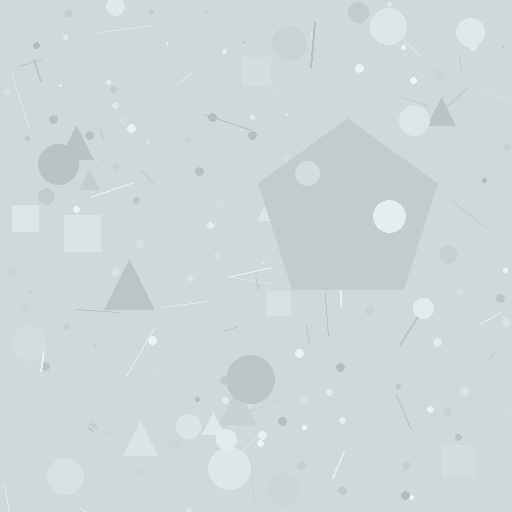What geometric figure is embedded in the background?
A pentagon is embedded in the background.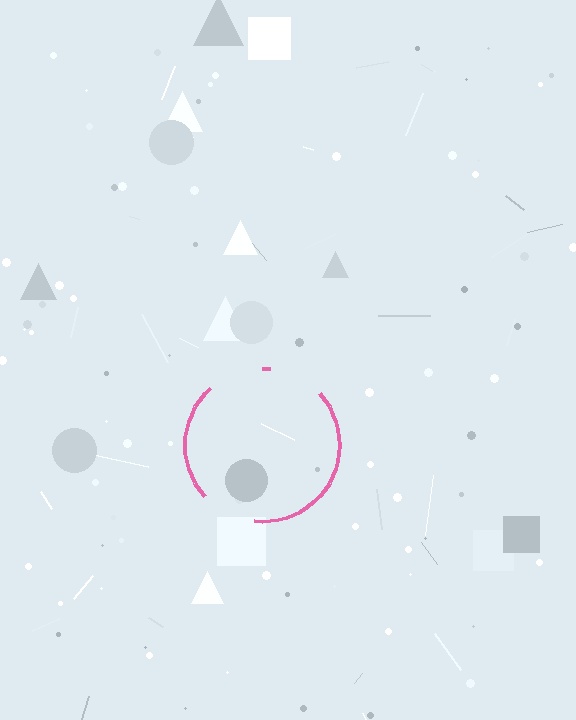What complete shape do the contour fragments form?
The contour fragments form a circle.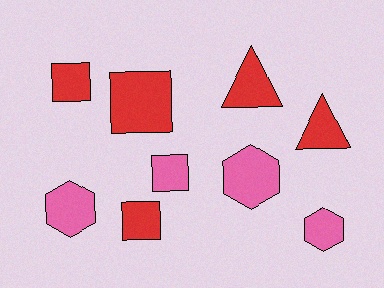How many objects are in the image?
There are 9 objects.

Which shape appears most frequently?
Square, with 4 objects.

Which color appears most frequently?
Red, with 5 objects.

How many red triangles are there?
There are 2 red triangles.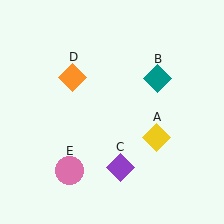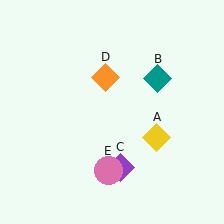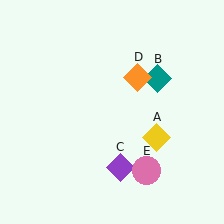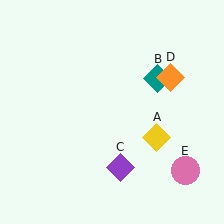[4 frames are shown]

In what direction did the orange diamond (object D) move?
The orange diamond (object D) moved right.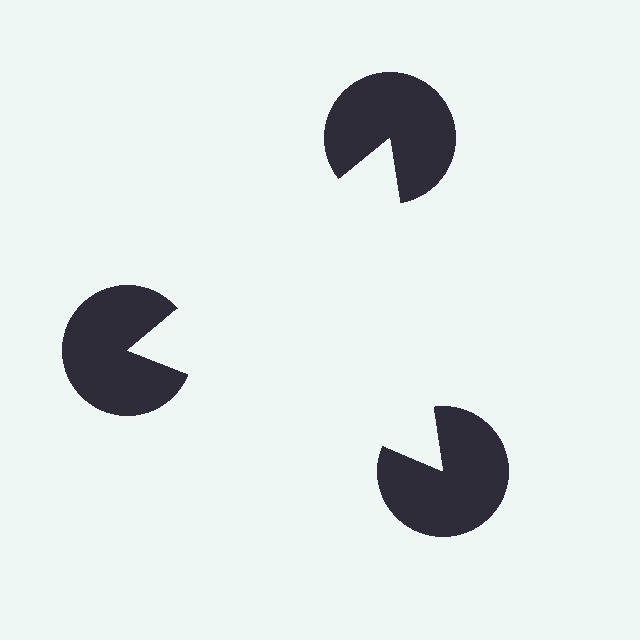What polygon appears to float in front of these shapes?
An illusory triangle — its edges are inferred from the aligned wedge cuts in the pac-man discs, not physically drawn.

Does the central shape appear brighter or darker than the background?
It typically appears slightly brighter than the background, even though no actual brightness change is drawn.